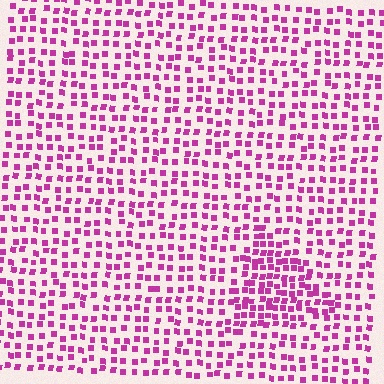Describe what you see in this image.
The image contains small magenta elements arranged at two different densities. A triangle-shaped region is visible where the elements are more densely packed than the surrounding area.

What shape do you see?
I see a triangle.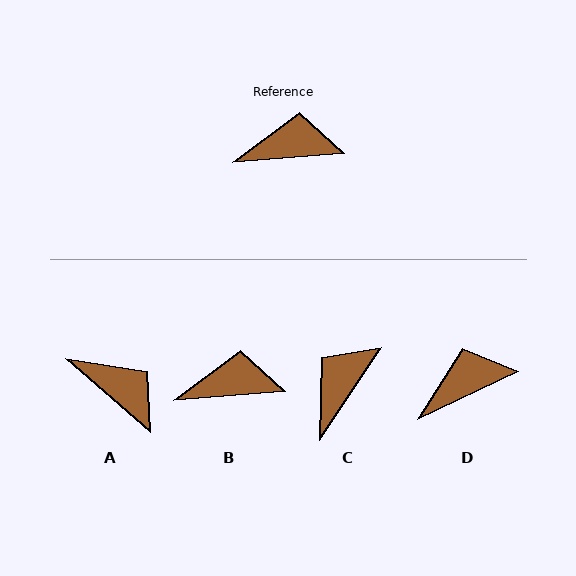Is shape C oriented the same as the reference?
No, it is off by about 52 degrees.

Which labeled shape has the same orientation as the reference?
B.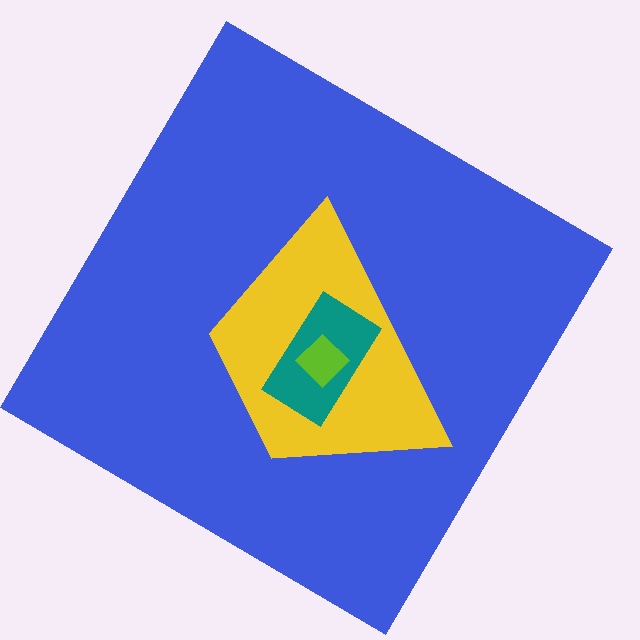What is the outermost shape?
The blue diamond.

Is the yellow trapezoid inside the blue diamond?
Yes.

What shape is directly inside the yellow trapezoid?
The teal rectangle.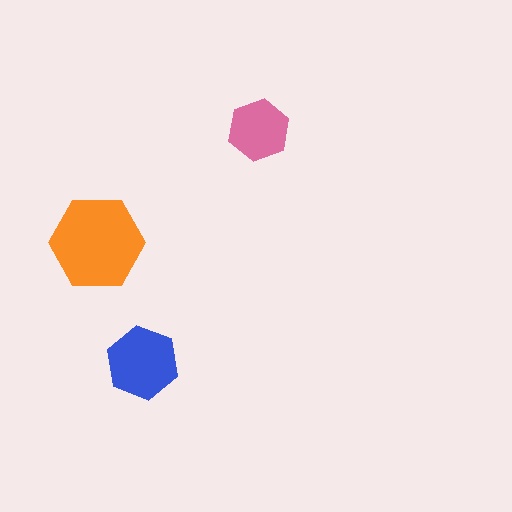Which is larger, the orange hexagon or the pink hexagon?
The orange one.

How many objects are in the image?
There are 3 objects in the image.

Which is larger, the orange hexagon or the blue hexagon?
The orange one.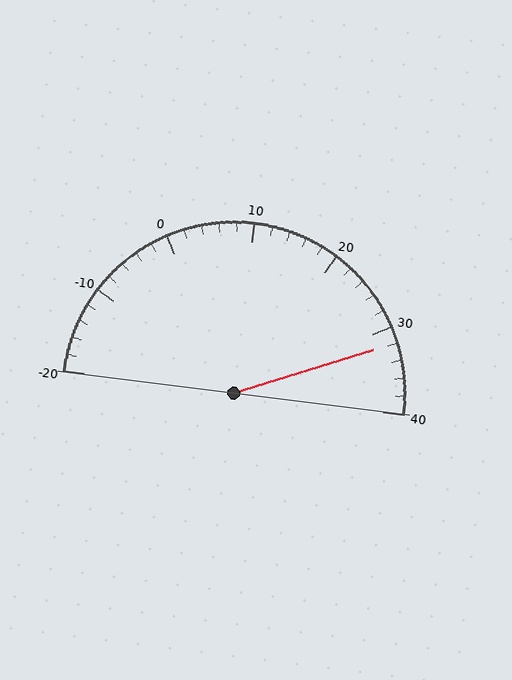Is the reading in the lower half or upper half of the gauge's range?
The reading is in the upper half of the range (-20 to 40).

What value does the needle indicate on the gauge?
The needle indicates approximately 32.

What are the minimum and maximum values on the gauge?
The gauge ranges from -20 to 40.